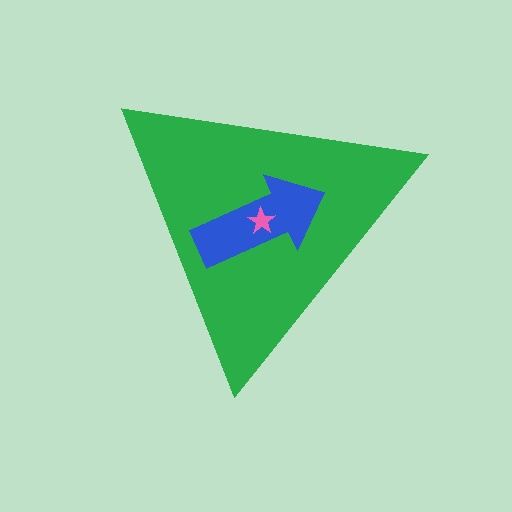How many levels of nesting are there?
3.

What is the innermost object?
The pink star.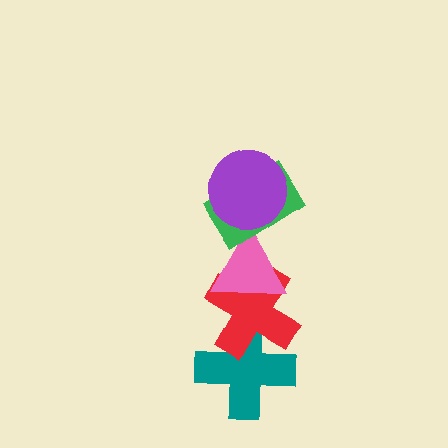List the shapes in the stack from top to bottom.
From top to bottom: the purple circle, the green rectangle, the pink triangle, the red cross, the teal cross.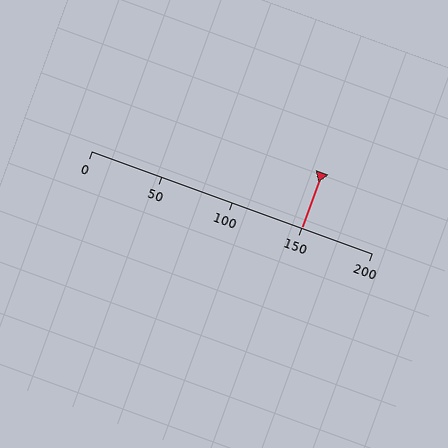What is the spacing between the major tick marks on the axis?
The major ticks are spaced 50 apart.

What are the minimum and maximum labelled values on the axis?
The axis runs from 0 to 200.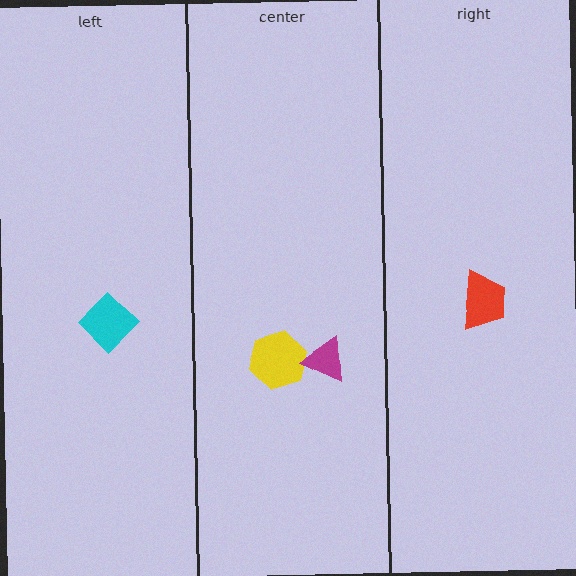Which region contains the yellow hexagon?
The center region.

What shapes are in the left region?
The cyan diamond.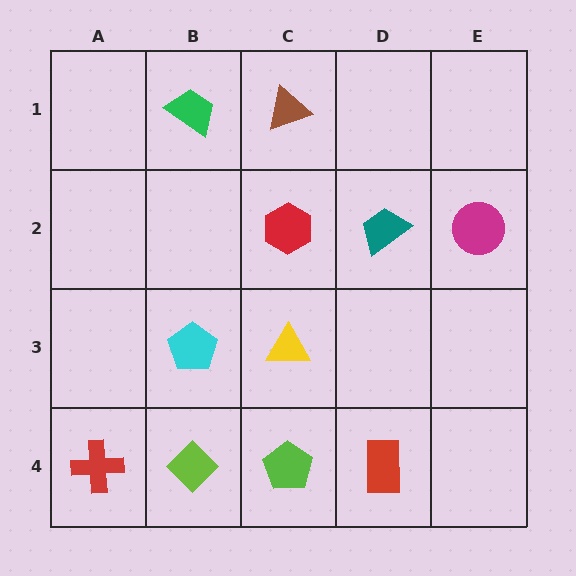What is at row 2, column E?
A magenta circle.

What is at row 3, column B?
A cyan pentagon.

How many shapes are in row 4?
4 shapes.